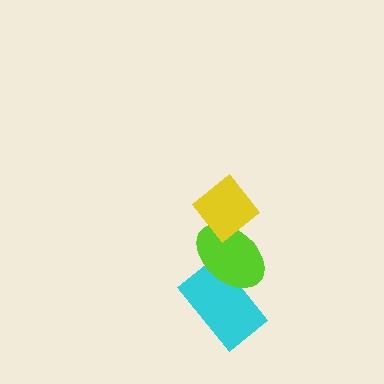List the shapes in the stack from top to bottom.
From top to bottom: the yellow diamond, the lime ellipse, the cyan rectangle.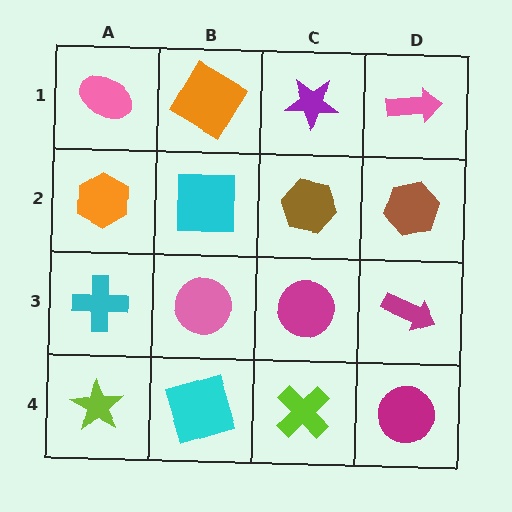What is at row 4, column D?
A magenta circle.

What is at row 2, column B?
A cyan square.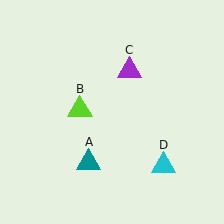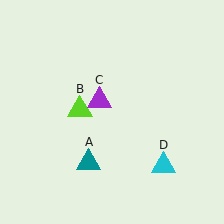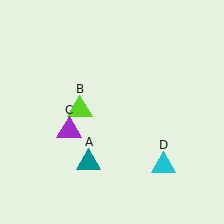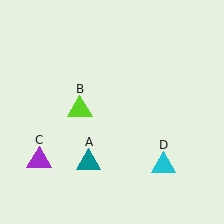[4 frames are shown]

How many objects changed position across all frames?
1 object changed position: purple triangle (object C).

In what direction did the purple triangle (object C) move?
The purple triangle (object C) moved down and to the left.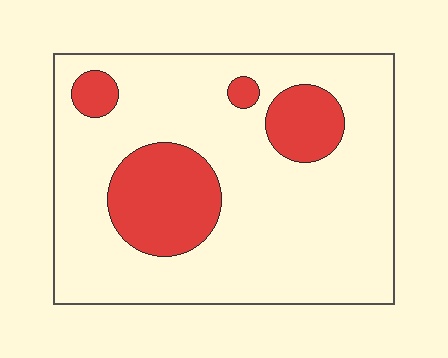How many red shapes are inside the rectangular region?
4.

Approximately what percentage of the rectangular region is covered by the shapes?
Approximately 20%.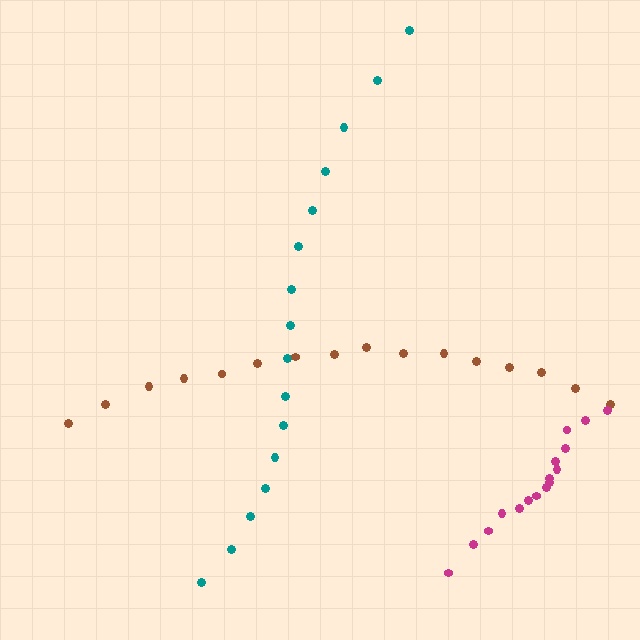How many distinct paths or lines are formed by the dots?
There are 3 distinct paths.